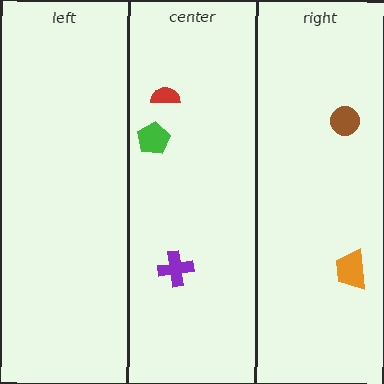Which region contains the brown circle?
The right region.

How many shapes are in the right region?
2.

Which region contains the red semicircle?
The center region.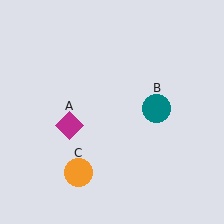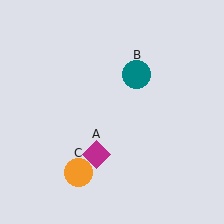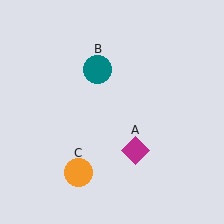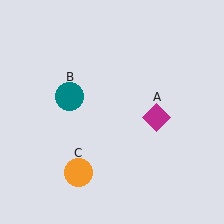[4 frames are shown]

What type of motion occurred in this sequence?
The magenta diamond (object A), teal circle (object B) rotated counterclockwise around the center of the scene.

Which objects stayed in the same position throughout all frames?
Orange circle (object C) remained stationary.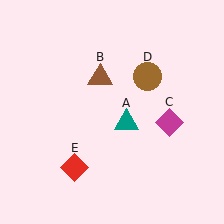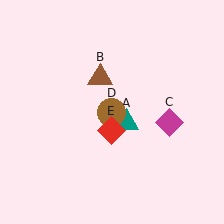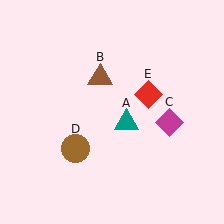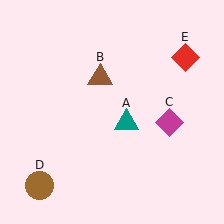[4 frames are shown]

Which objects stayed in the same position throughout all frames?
Teal triangle (object A) and brown triangle (object B) and magenta diamond (object C) remained stationary.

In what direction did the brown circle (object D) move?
The brown circle (object D) moved down and to the left.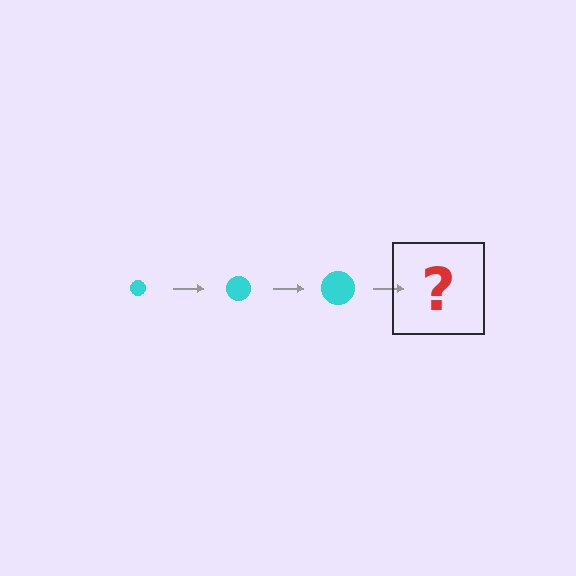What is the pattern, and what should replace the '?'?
The pattern is that the circle gets progressively larger each step. The '?' should be a cyan circle, larger than the previous one.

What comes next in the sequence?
The next element should be a cyan circle, larger than the previous one.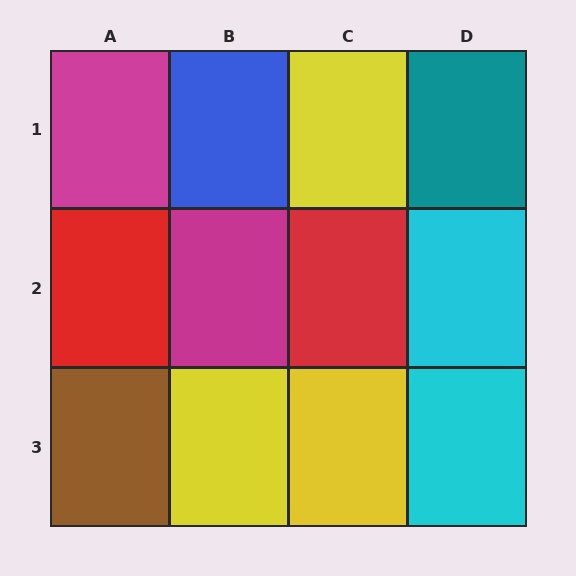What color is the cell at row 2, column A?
Red.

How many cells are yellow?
3 cells are yellow.